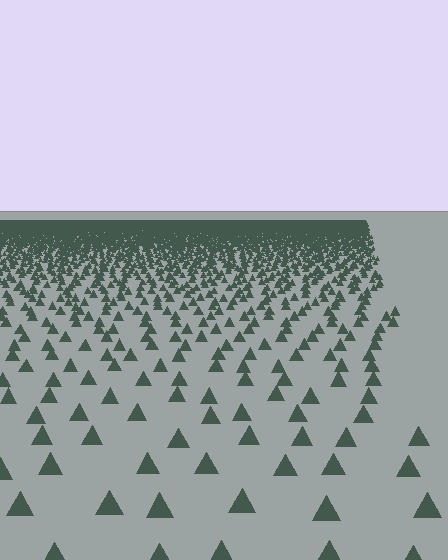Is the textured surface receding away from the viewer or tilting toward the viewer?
The surface is receding away from the viewer. Texture elements get smaller and denser toward the top.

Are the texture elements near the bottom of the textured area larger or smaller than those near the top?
Larger. Near the bottom, elements are closer to the viewer and appear at a bigger on-screen size.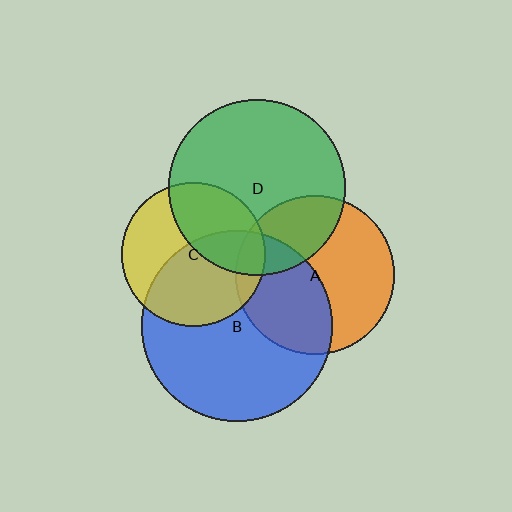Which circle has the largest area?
Circle B (blue).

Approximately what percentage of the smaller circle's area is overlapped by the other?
Approximately 10%.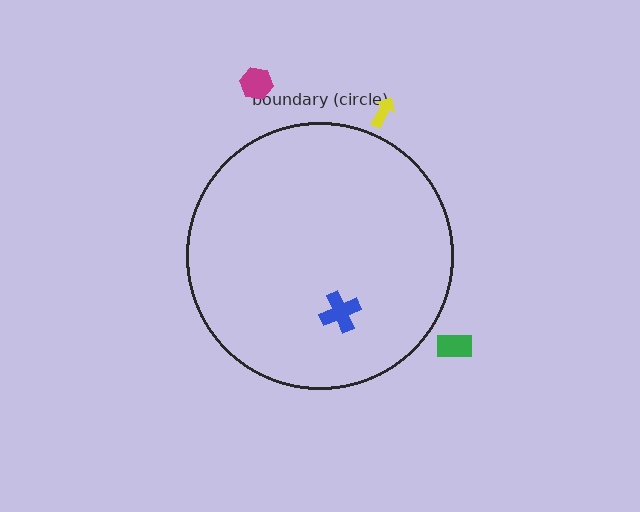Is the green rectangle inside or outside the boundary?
Outside.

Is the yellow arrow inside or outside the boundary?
Outside.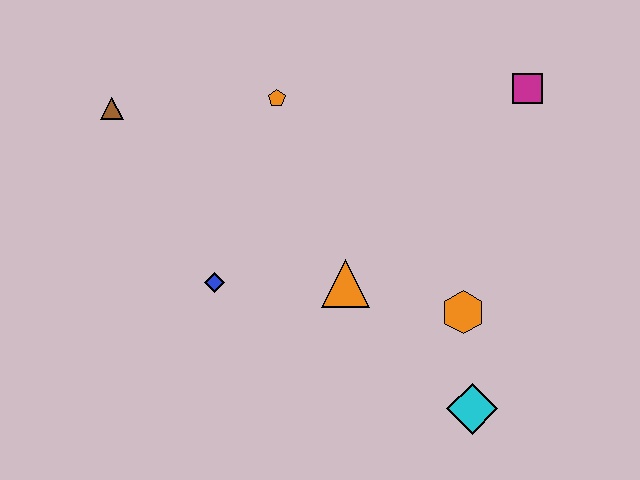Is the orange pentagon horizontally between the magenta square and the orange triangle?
No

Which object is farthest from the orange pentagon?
The cyan diamond is farthest from the orange pentagon.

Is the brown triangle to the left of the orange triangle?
Yes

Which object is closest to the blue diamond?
The orange triangle is closest to the blue diamond.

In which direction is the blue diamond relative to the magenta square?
The blue diamond is to the left of the magenta square.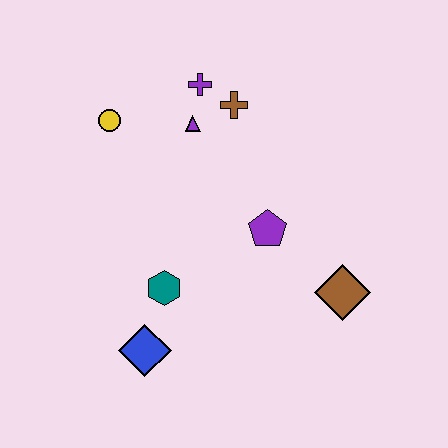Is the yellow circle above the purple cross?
No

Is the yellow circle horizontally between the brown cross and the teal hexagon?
No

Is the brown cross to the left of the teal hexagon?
No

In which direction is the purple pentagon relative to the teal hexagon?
The purple pentagon is to the right of the teal hexagon.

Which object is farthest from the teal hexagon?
The purple cross is farthest from the teal hexagon.